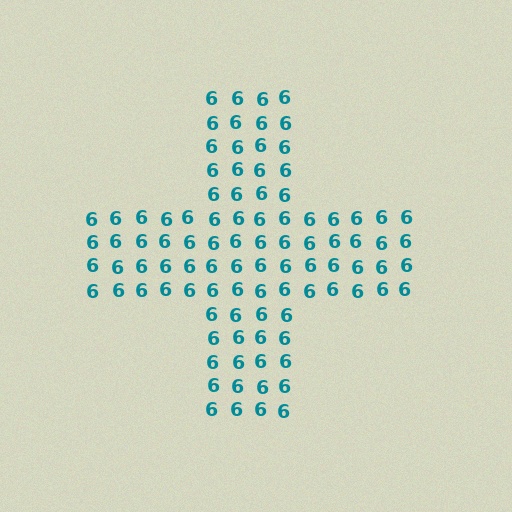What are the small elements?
The small elements are digit 6's.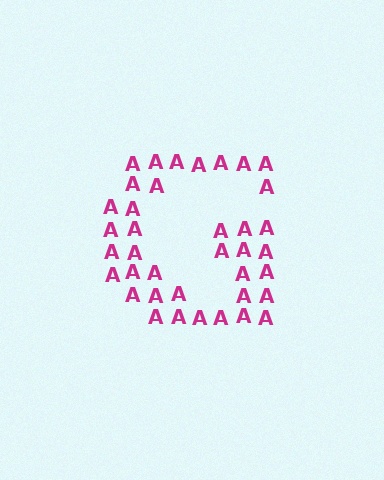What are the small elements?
The small elements are letter A's.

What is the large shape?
The large shape is the letter G.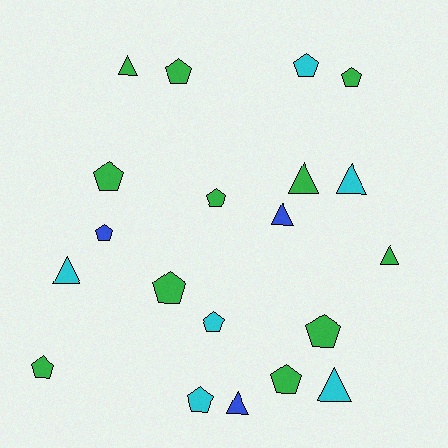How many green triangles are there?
There are 3 green triangles.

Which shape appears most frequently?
Pentagon, with 12 objects.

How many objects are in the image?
There are 20 objects.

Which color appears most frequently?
Green, with 11 objects.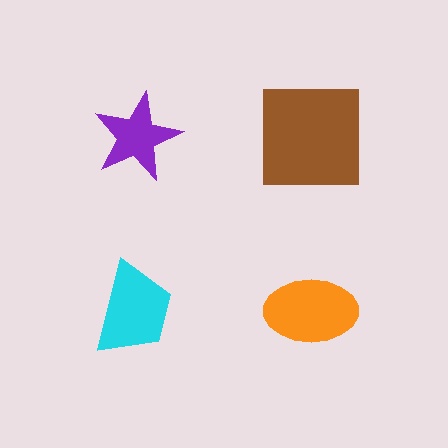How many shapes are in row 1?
2 shapes.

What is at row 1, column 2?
A brown square.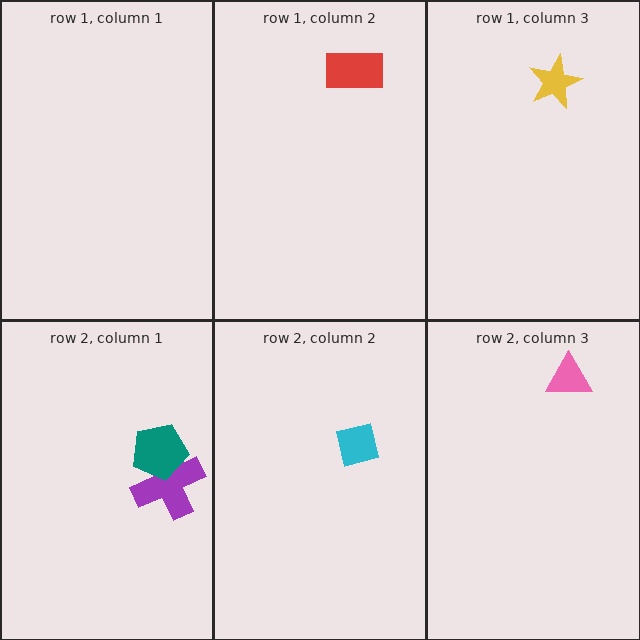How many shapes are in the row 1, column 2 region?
1.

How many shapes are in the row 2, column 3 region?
1.